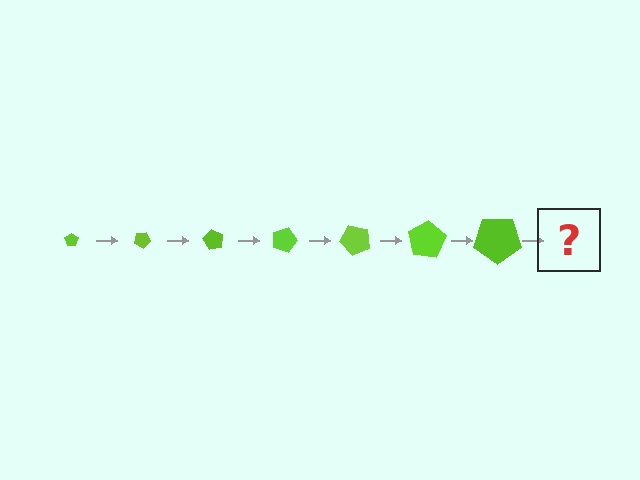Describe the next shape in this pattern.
It should be a pentagon, larger than the previous one and rotated 210 degrees from the start.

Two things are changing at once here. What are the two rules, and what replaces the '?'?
The two rules are that the pentagon grows larger each step and it rotates 30 degrees each step. The '?' should be a pentagon, larger than the previous one and rotated 210 degrees from the start.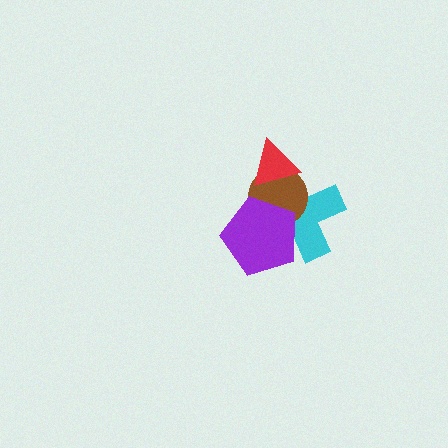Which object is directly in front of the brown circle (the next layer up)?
The red triangle is directly in front of the brown circle.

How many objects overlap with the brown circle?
3 objects overlap with the brown circle.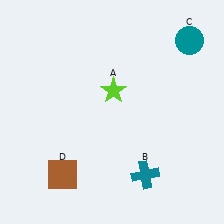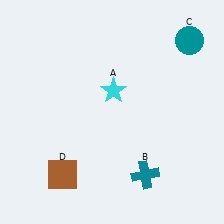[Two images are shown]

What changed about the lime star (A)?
In Image 1, A is lime. In Image 2, it changed to cyan.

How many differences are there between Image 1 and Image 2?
There is 1 difference between the two images.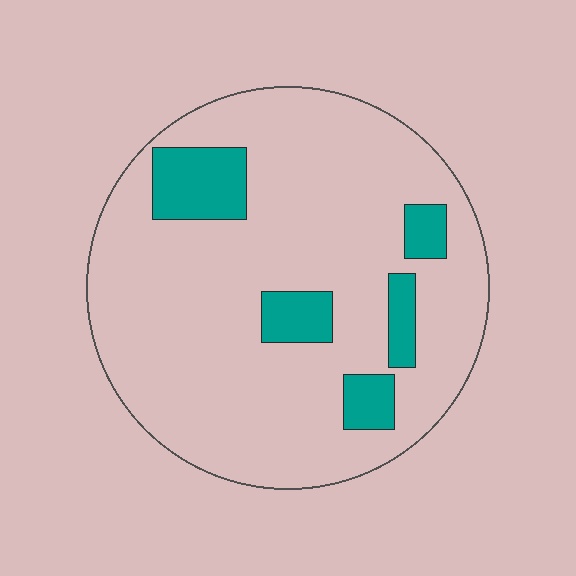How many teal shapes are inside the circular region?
5.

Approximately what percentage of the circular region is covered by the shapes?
Approximately 15%.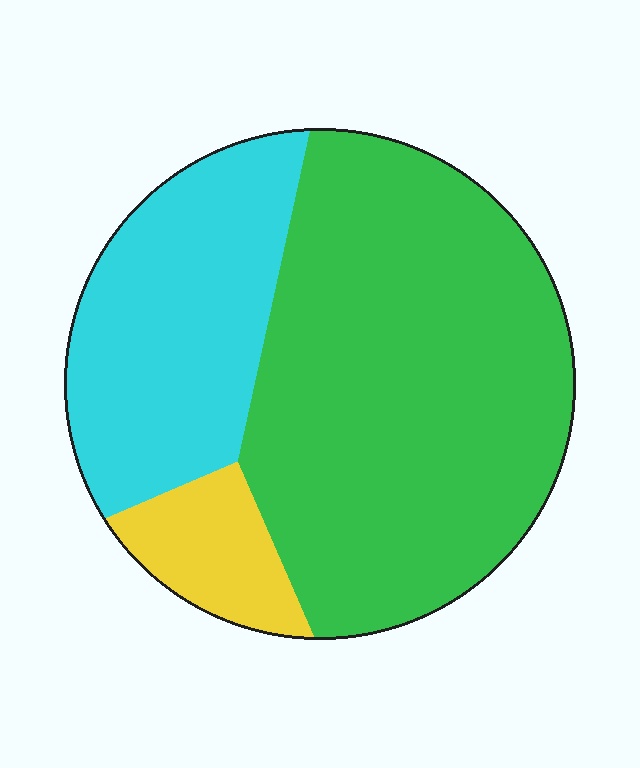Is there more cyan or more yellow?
Cyan.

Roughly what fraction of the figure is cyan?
Cyan covers 29% of the figure.